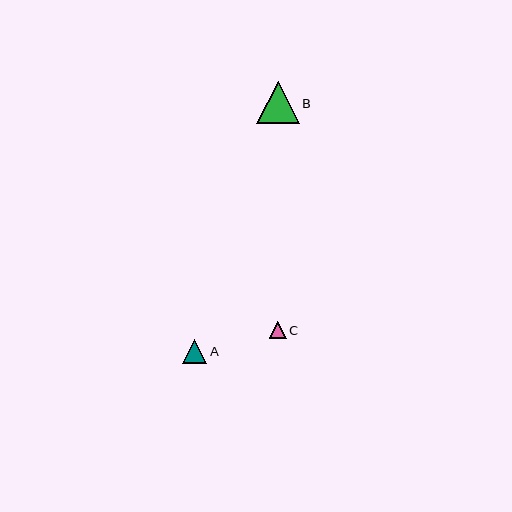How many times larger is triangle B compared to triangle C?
Triangle B is approximately 2.5 times the size of triangle C.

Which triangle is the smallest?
Triangle C is the smallest with a size of approximately 17 pixels.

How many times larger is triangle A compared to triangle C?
Triangle A is approximately 1.4 times the size of triangle C.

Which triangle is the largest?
Triangle B is the largest with a size of approximately 42 pixels.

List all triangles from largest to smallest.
From largest to smallest: B, A, C.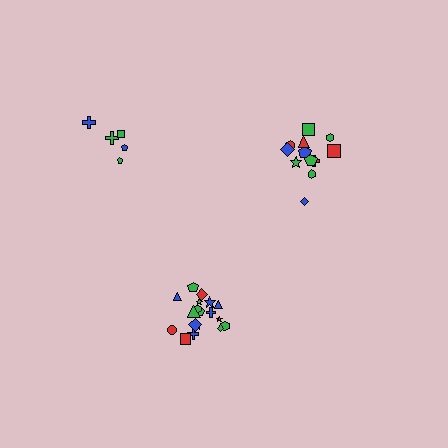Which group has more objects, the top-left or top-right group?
The top-right group.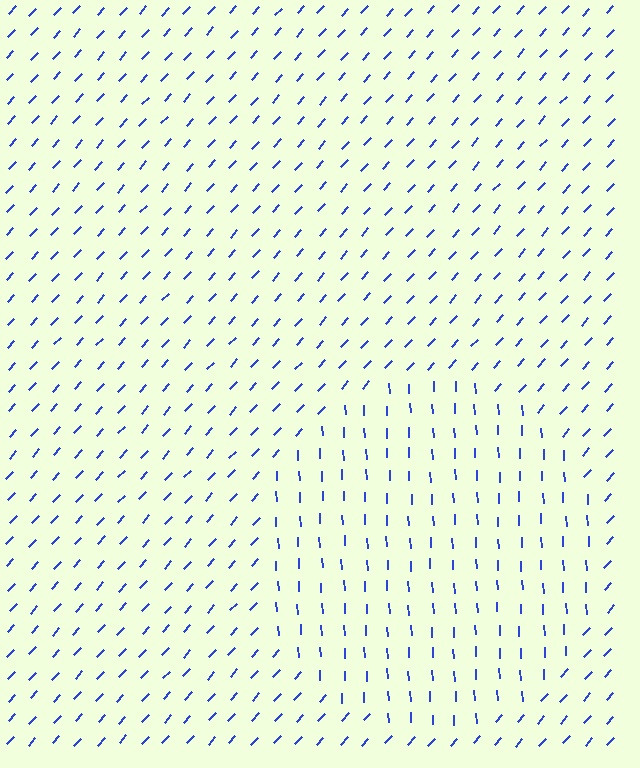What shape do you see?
I see a circle.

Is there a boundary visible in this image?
Yes, there is a texture boundary formed by a change in line orientation.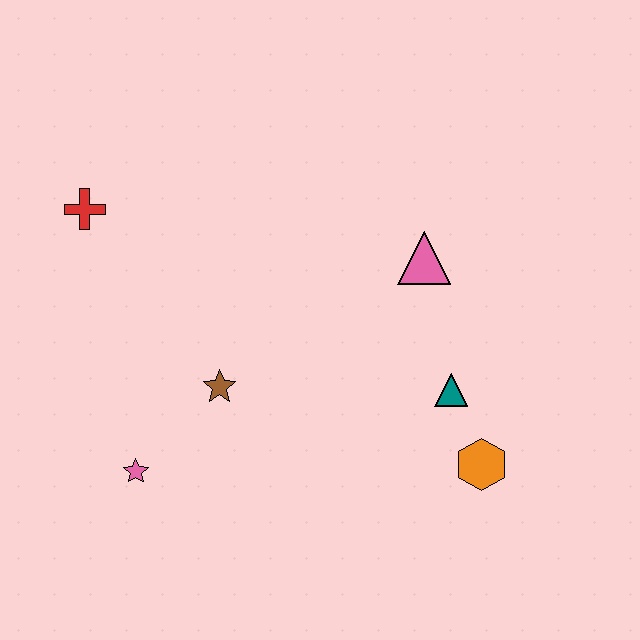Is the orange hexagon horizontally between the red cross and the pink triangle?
No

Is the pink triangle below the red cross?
Yes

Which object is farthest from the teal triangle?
The red cross is farthest from the teal triangle.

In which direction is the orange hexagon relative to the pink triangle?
The orange hexagon is below the pink triangle.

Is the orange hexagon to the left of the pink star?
No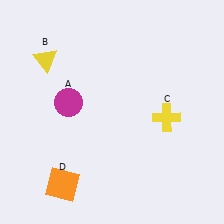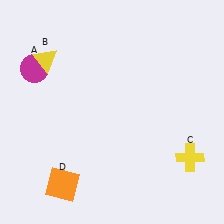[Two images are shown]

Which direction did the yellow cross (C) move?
The yellow cross (C) moved down.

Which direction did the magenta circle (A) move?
The magenta circle (A) moved left.